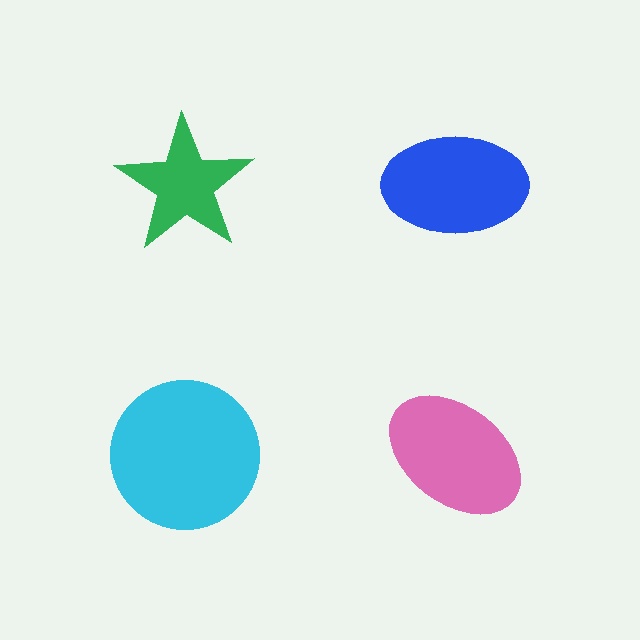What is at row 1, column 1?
A green star.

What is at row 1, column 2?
A blue ellipse.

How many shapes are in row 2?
2 shapes.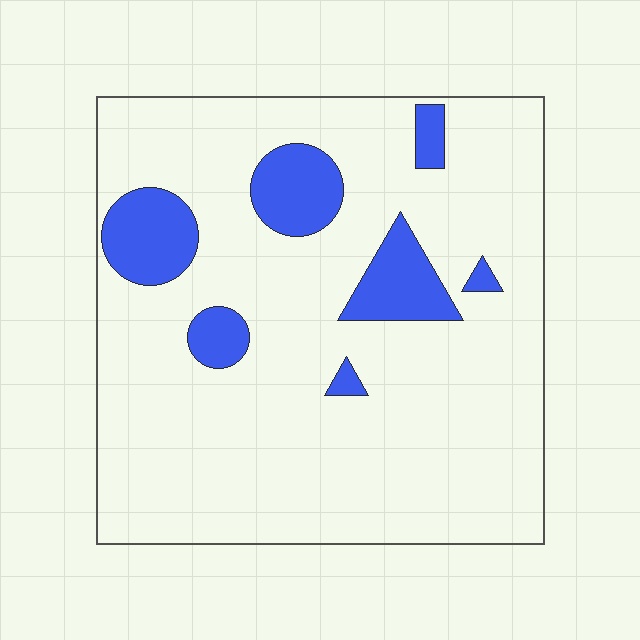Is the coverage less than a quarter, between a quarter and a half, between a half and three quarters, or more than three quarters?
Less than a quarter.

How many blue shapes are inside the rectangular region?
7.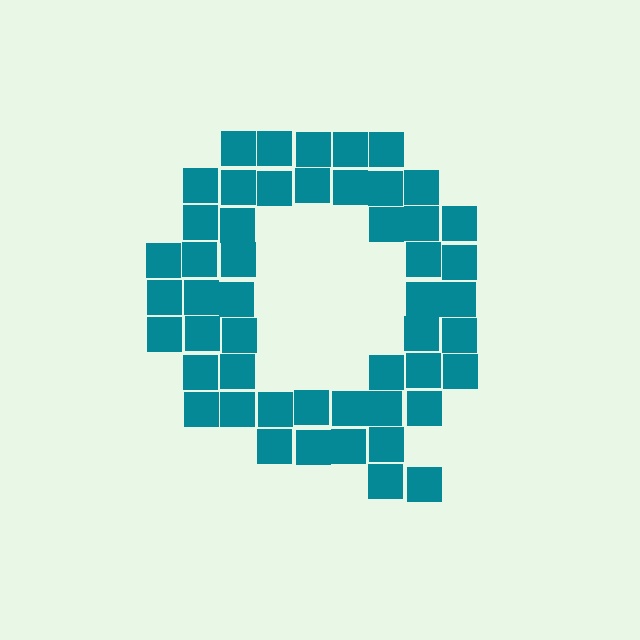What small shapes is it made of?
It is made of small squares.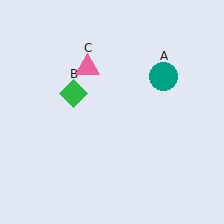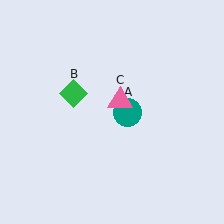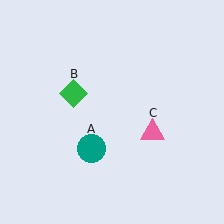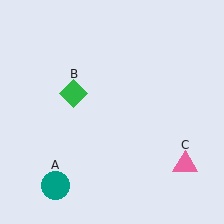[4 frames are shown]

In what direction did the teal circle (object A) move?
The teal circle (object A) moved down and to the left.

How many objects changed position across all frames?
2 objects changed position: teal circle (object A), pink triangle (object C).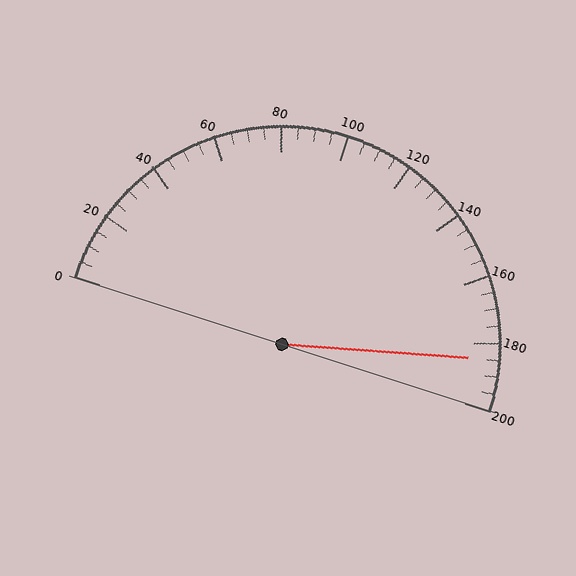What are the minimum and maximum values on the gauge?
The gauge ranges from 0 to 200.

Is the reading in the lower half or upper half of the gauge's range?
The reading is in the upper half of the range (0 to 200).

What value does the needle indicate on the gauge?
The needle indicates approximately 185.